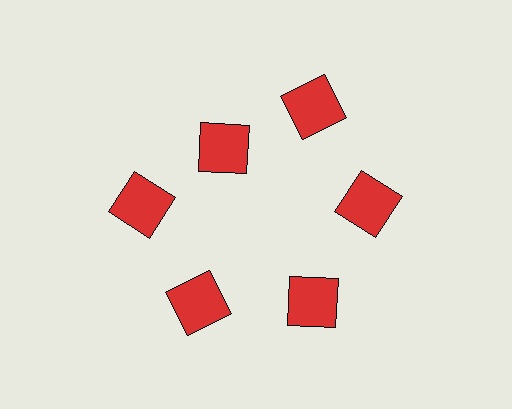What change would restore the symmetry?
The symmetry would be restored by moving it outward, back onto the ring so that all 6 squares sit at equal angles and equal distance from the center.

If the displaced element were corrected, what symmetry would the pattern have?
It would have 6-fold rotational symmetry — the pattern would map onto itself every 60 degrees.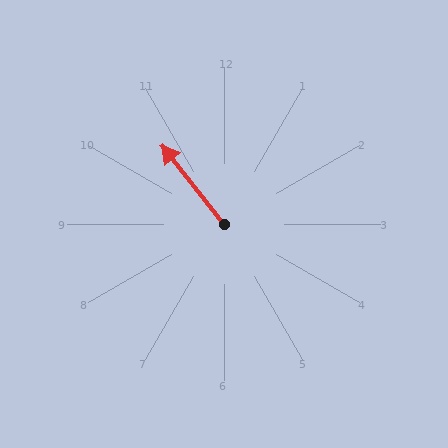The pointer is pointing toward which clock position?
Roughly 11 o'clock.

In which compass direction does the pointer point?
Northwest.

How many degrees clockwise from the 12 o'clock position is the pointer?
Approximately 322 degrees.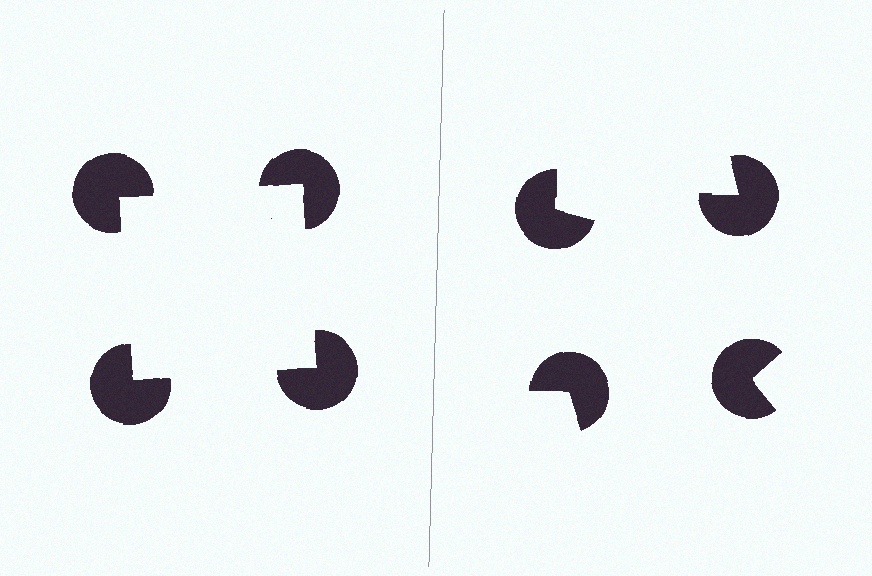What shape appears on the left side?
An illusory square.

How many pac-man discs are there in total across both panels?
8 — 4 on each side.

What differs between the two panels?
The pac-man discs are positioned identically on both sides; only the wedge orientations differ. On the left they align to a square; on the right they are misaligned.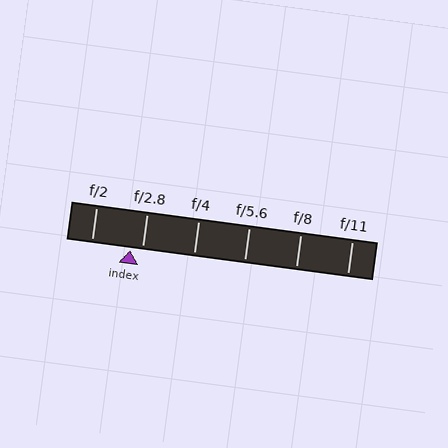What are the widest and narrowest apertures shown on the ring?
The widest aperture shown is f/2 and the narrowest is f/11.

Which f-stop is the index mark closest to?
The index mark is closest to f/2.8.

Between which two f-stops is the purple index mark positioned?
The index mark is between f/2 and f/2.8.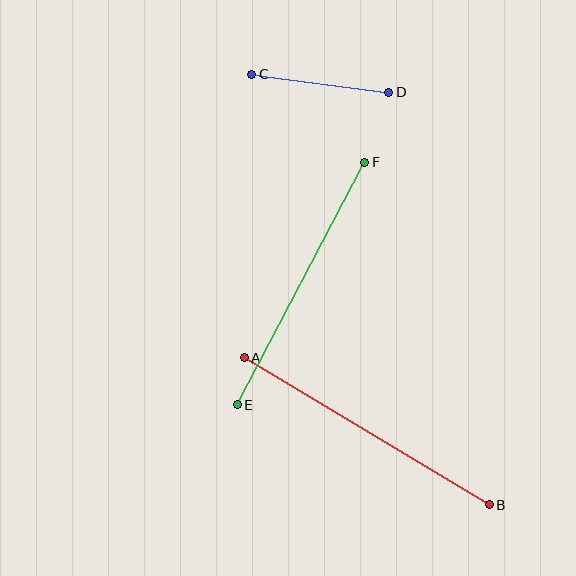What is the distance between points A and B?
The distance is approximately 285 pixels.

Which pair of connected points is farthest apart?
Points A and B are farthest apart.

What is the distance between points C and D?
The distance is approximately 138 pixels.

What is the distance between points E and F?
The distance is approximately 274 pixels.